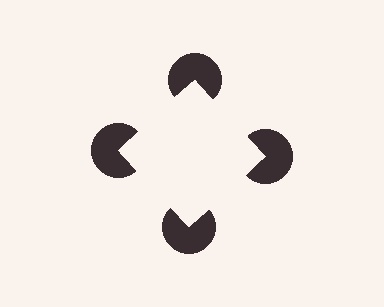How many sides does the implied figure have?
4 sides.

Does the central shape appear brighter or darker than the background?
It typically appears slightly brighter than the background, even though no actual brightness change is drawn.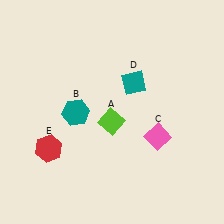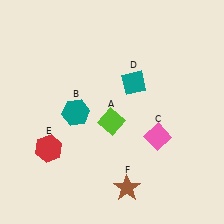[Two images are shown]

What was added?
A brown star (F) was added in Image 2.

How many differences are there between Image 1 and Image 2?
There is 1 difference between the two images.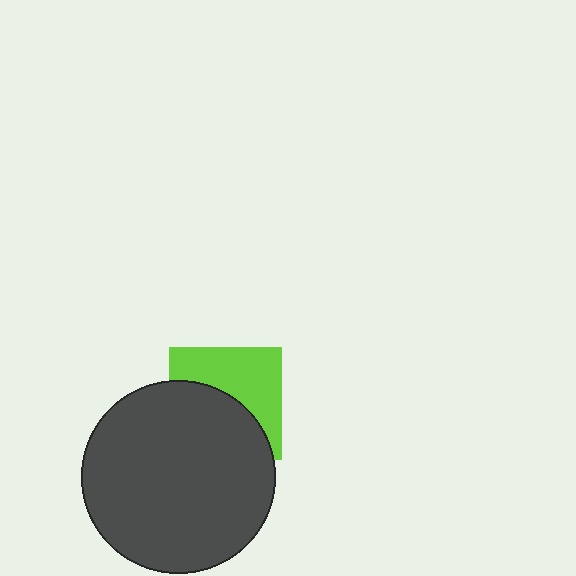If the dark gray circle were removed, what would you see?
You would see the complete lime square.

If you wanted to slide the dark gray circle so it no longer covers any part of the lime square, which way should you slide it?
Slide it down — that is the most direct way to separate the two shapes.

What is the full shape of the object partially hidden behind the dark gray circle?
The partially hidden object is a lime square.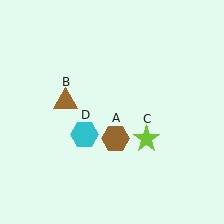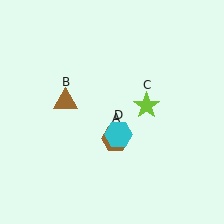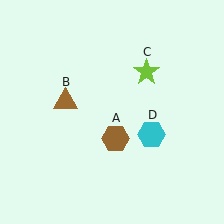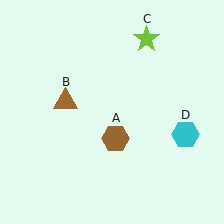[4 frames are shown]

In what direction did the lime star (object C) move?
The lime star (object C) moved up.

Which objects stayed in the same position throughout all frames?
Brown hexagon (object A) and brown triangle (object B) remained stationary.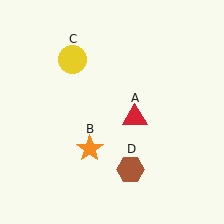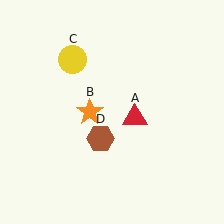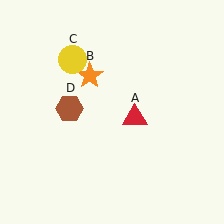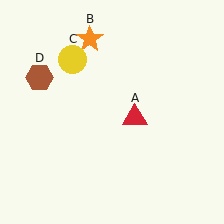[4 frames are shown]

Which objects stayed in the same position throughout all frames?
Red triangle (object A) and yellow circle (object C) remained stationary.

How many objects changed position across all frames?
2 objects changed position: orange star (object B), brown hexagon (object D).